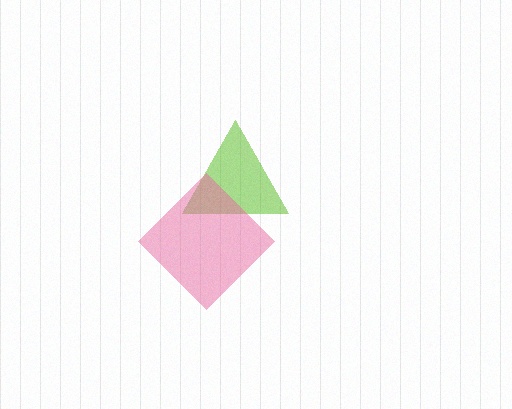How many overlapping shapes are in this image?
There are 2 overlapping shapes in the image.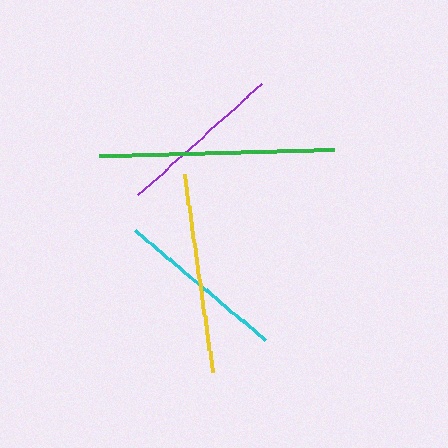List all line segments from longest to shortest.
From longest to shortest: green, yellow, cyan, purple.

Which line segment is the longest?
The green line is the longest at approximately 236 pixels.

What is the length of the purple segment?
The purple segment is approximately 167 pixels long.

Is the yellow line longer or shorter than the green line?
The green line is longer than the yellow line.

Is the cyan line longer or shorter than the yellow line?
The yellow line is longer than the cyan line.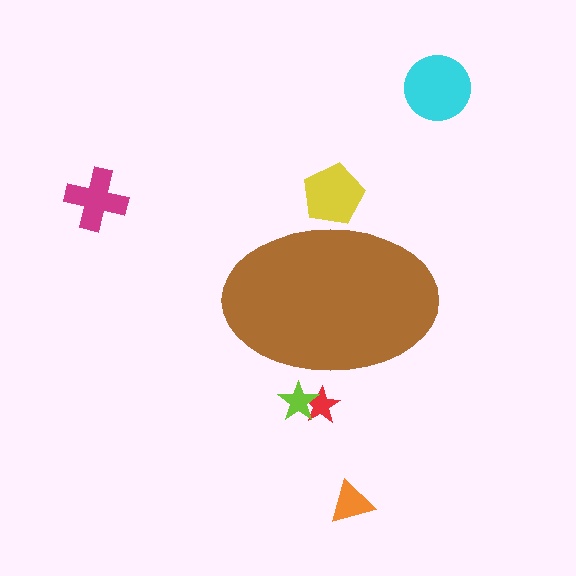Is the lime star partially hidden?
Yes, the lime star is partially hidden behind the brown ellipse.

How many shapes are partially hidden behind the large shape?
3 shapes are partially hidden.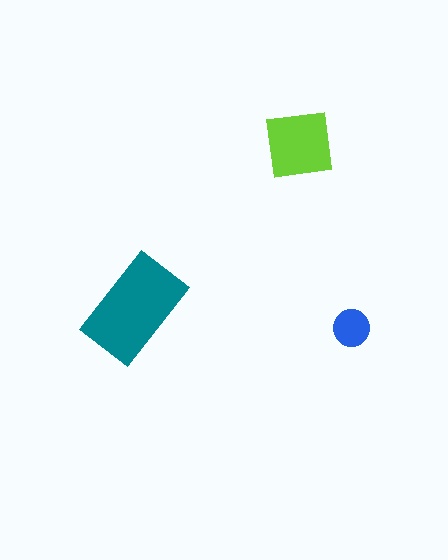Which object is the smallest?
The blue circle.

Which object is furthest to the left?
The teal rectangle is leftmost.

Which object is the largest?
The teal rectangle.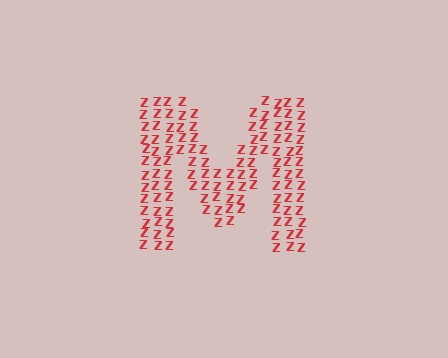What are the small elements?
The small elements are letter Z's.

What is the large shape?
The large shape is the letter M.